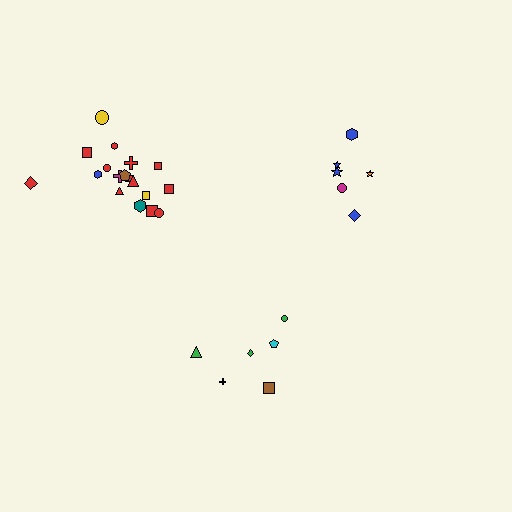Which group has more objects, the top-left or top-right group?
The top-left group.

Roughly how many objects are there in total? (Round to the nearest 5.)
Roughly 30 objects in total.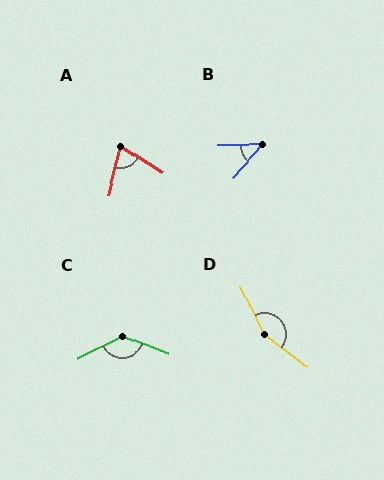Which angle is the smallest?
B, at approximately 48 degrees.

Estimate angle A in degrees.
Approximately 72 degrees.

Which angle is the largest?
D, at approximately 151 degrees.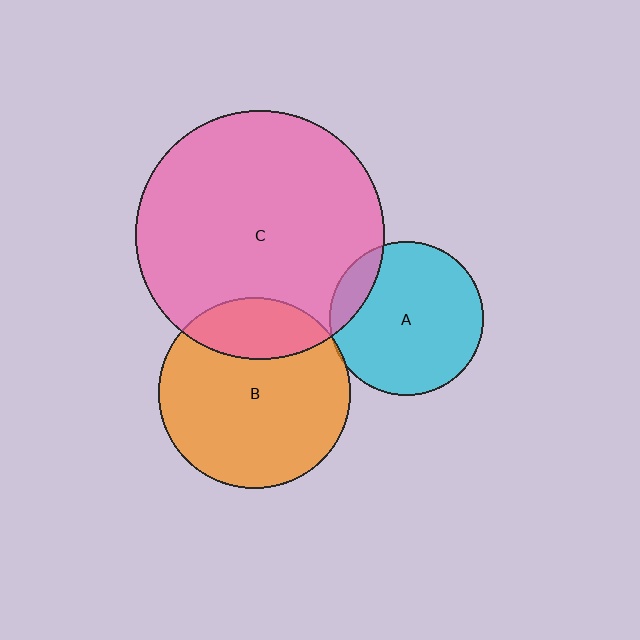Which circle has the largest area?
Circle C (pink).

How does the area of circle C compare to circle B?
Approximately 1.7 times.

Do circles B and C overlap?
Yes.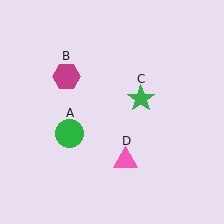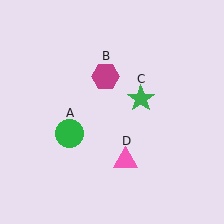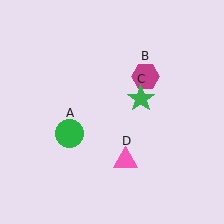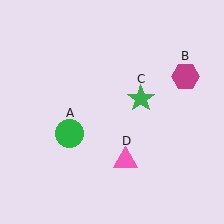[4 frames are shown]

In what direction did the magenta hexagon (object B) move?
The magenta hexagon (object B) moved right.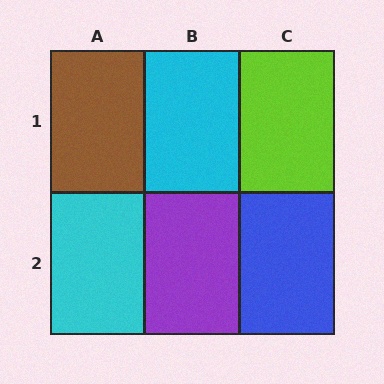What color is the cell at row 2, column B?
Purple.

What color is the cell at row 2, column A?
Cyan.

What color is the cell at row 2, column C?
Blue.